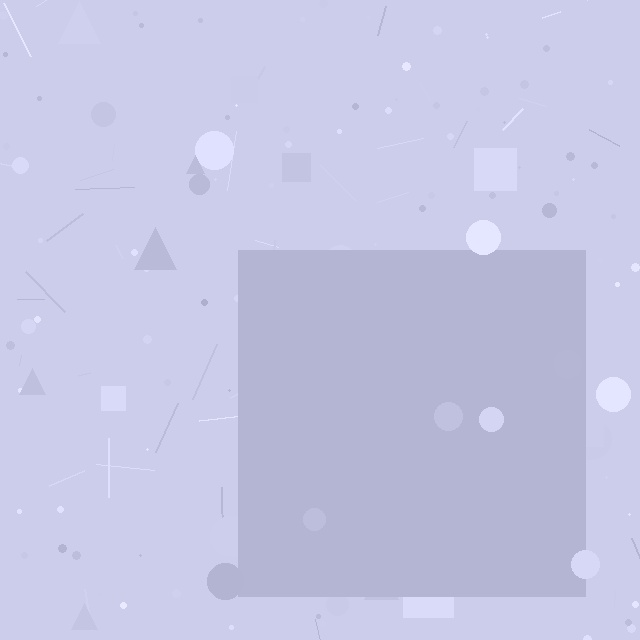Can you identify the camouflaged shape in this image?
The camouflaged shape is a square.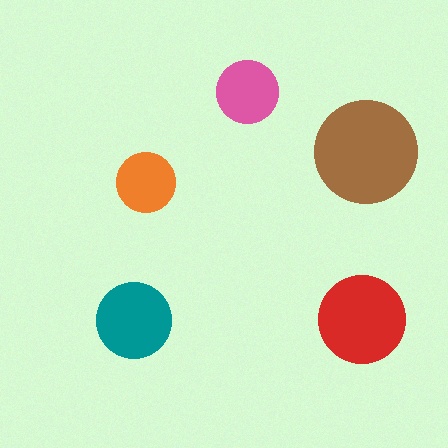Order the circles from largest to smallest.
the brown one, the red one, the teal one, the pink one, the orange one.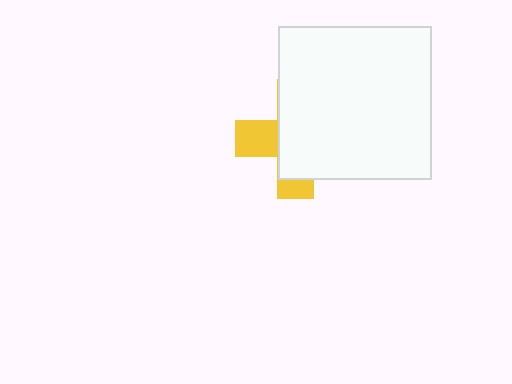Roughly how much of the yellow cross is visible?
A small part of it is visible (roughly 31%).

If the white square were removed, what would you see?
You would see the complete yellow cross.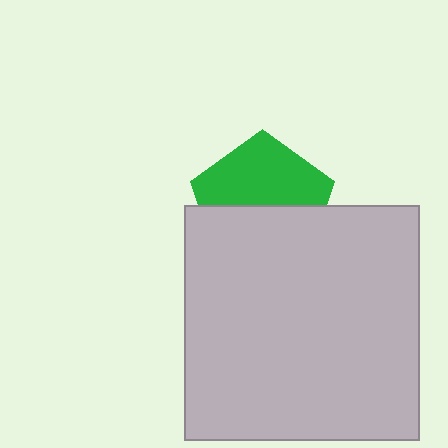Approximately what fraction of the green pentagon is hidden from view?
Roughly 49% of the green pentagon is hidden behind the light gray square.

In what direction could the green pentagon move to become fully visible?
The green pentagon could move up. That would shift it out from behind the light gray square entirely.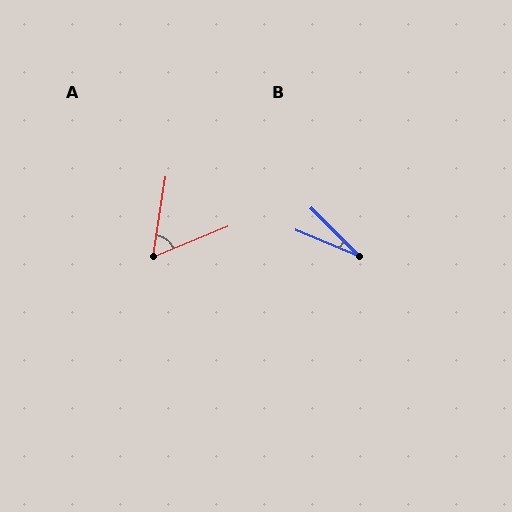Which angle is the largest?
A, at approximately 59 degrees.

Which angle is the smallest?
B, at approximately 22 degrees.